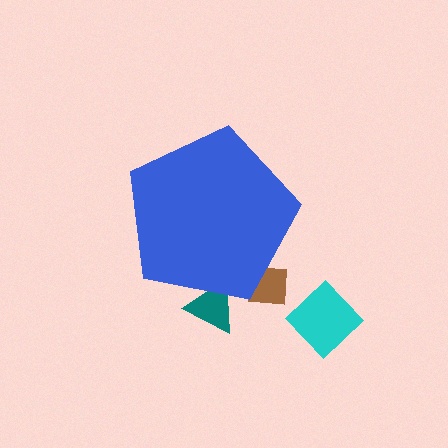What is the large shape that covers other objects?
A blue pentagon.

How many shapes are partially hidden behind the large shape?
2 shapes are partially hidden.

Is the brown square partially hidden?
Yes, the brown square is partially hidden behind the blue pentagon.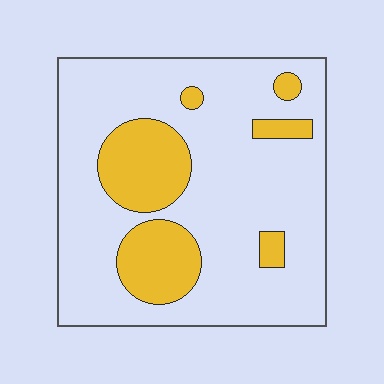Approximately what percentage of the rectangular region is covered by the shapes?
Approximately 20%.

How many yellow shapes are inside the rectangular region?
6.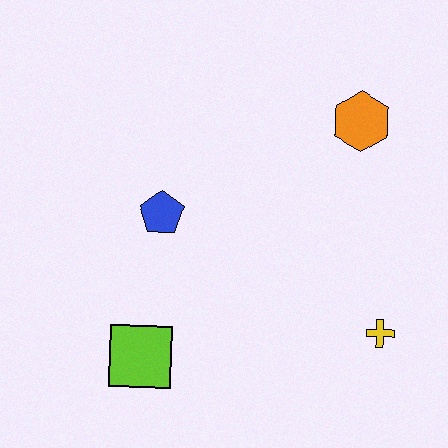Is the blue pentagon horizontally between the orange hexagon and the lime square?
Yes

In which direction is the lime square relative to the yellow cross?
The lime square is to the left of the yellow cross.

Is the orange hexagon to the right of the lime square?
Yes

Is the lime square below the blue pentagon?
Yes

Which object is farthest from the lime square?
The orange hexagon is farthest from the lime square.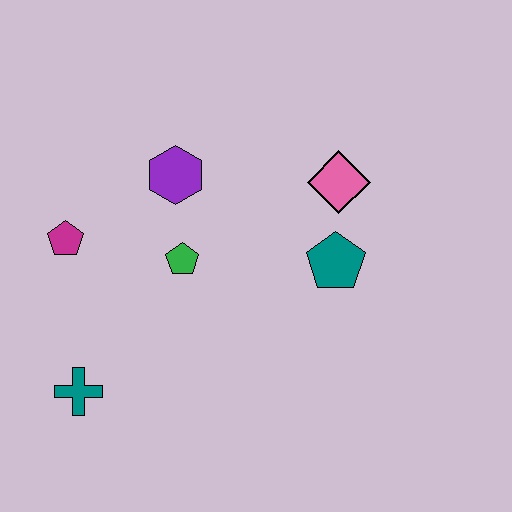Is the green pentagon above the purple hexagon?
No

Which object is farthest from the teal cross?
The pink diamond is farthest from the teal cross.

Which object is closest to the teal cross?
The magenta pentagon is closest to the teal cross.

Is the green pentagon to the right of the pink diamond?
No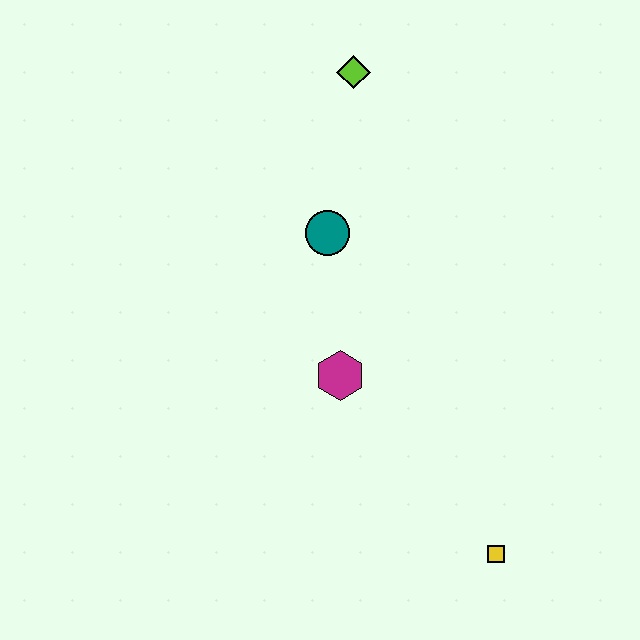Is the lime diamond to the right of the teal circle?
Yes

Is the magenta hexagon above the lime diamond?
No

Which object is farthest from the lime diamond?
The yellow square is farthest from the lime diamond.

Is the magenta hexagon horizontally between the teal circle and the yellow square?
Yes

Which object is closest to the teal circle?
The magenta hexagon is closest to the teal circle.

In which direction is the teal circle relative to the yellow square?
The teal circle is above the yellow square.